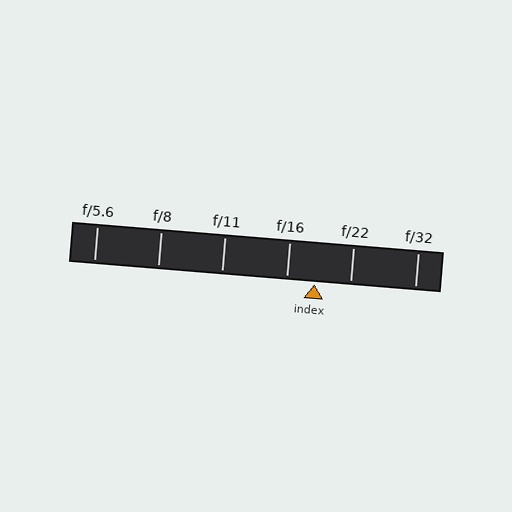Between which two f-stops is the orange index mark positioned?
The index mark is between f/16 and f/22.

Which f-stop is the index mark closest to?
The index mark is closest to f/16.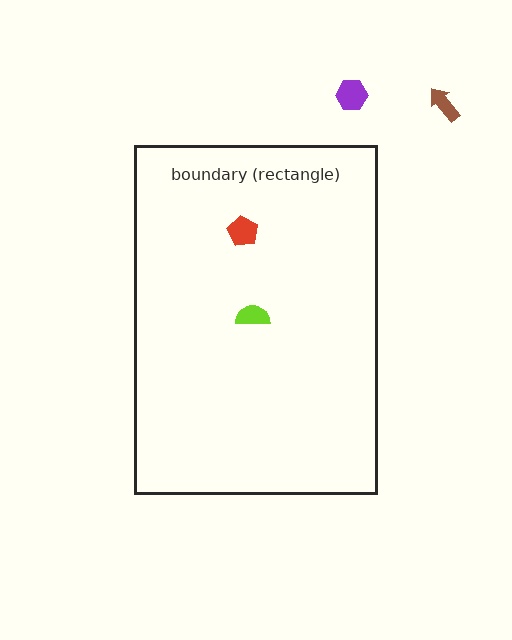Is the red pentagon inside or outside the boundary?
Inside.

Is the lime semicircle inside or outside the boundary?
Inside.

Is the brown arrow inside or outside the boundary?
Outside.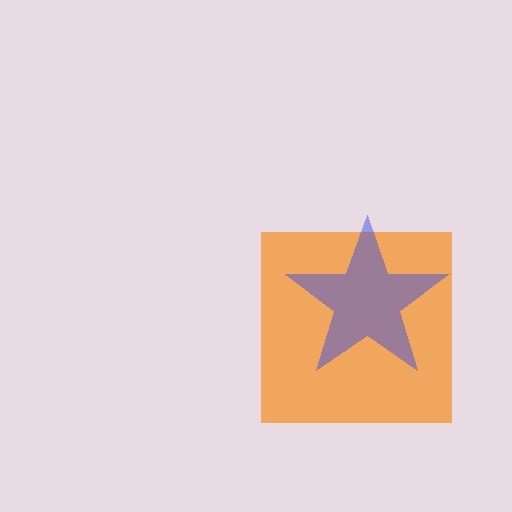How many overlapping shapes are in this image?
There are 2 overlapping shapes in the image.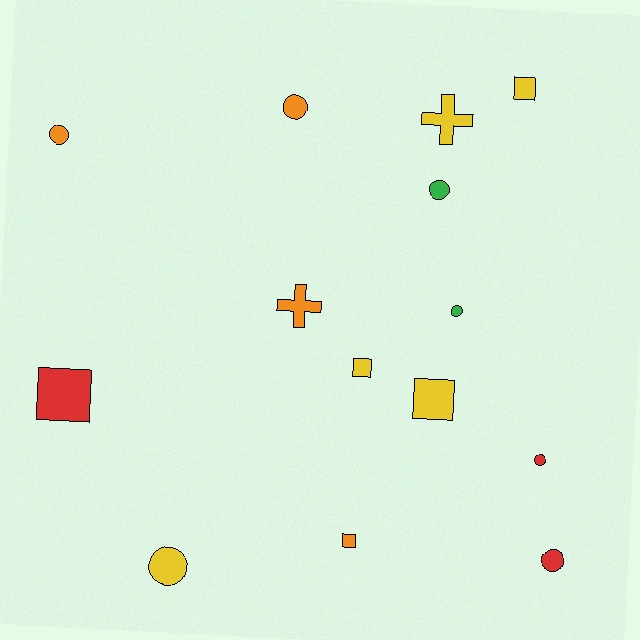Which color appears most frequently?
Yellow, with 5 objects.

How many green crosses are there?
There are no green crosses.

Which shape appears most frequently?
Circle, with 7 objects.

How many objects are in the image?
There are 14 objects.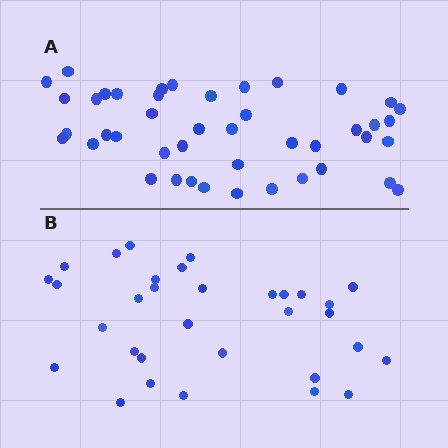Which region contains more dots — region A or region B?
Region A (the top region) has more dots.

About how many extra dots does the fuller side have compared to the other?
Region A has roughly 12 or so more dots than region B.